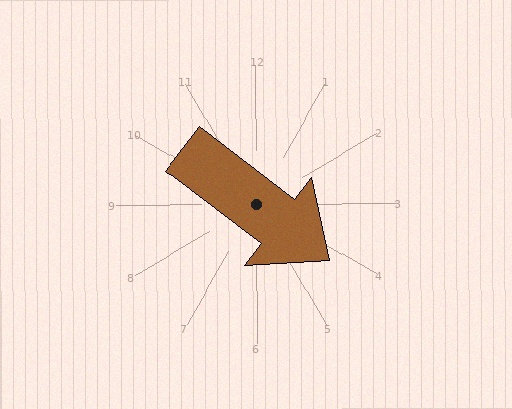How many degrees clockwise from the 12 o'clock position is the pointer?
Approximately 127 degrees.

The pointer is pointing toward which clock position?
Roughly 4 o'clock.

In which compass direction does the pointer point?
Southeast.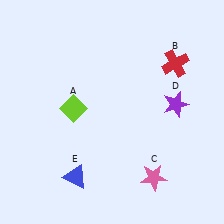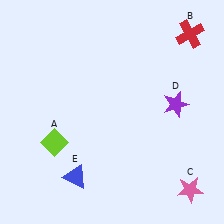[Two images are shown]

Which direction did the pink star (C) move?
The pink star (C) moved right.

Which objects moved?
The objects that moved are: the lime diamond (A), the red cross (B), the pink star (C).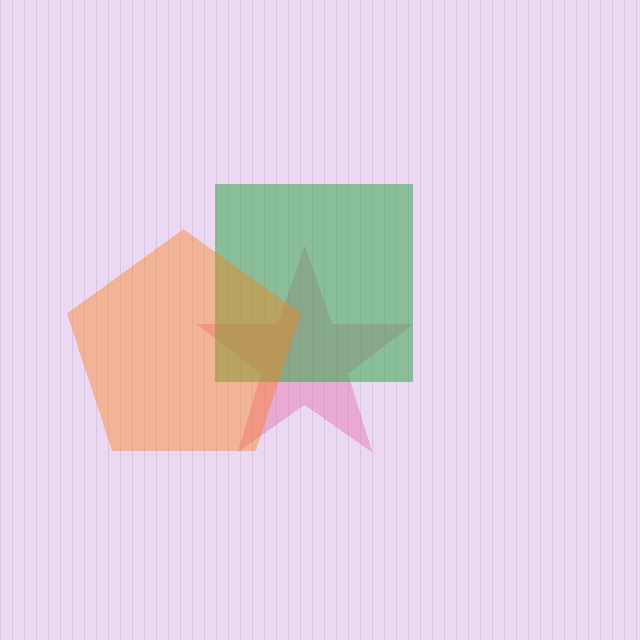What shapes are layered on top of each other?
The layered shapes are: a pink star, a green square, an orange pentagon.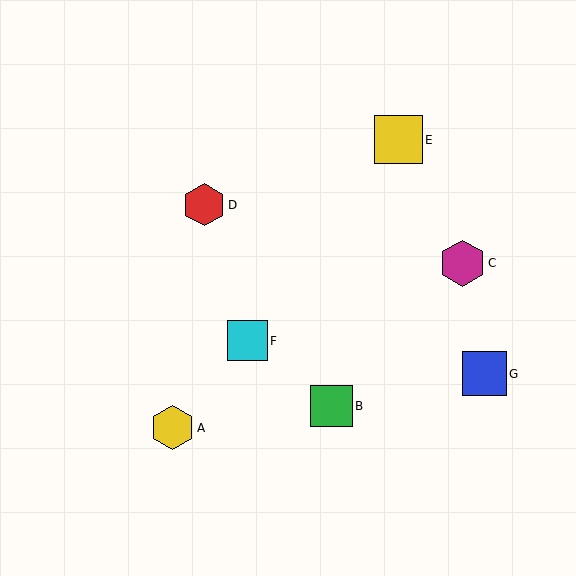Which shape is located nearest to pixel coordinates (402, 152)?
The yellow square (labeled E) at (398, 140) is nearest to that location.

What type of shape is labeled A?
Shape A is a yellow hexagon.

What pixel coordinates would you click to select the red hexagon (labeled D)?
Click at (204, 205) to select the red hexagon D.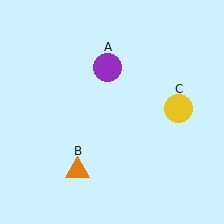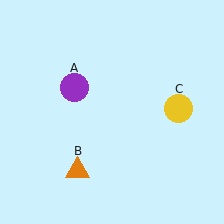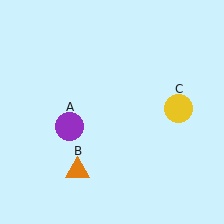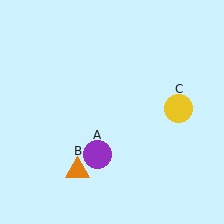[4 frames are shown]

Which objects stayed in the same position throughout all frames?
Orange triangle (object B) and yellow circle (object C) remained stationary.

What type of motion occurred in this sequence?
The purple circle (object A) rotated counterclockwise around the center of the scene.